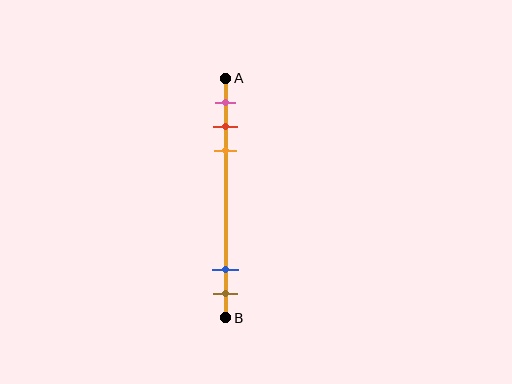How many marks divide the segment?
There are 5 marks dividing the segment.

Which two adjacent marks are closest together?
The red and orange marks are the closest adjacent pair.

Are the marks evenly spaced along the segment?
No, the marks are not evenly spaced.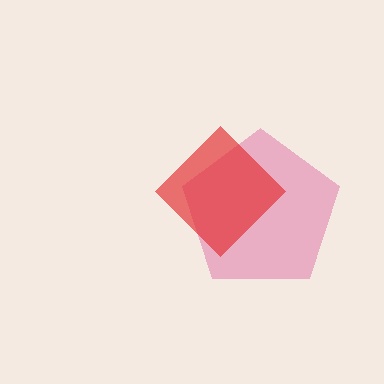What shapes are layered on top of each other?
The layered shapes are: a pink pentagon, a red diamond.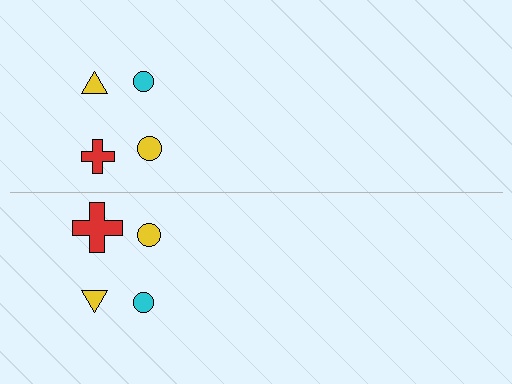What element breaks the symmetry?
The red cross on the bottom side has a different size than its mirror counterpart.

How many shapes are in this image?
There are 8 shapes in this image.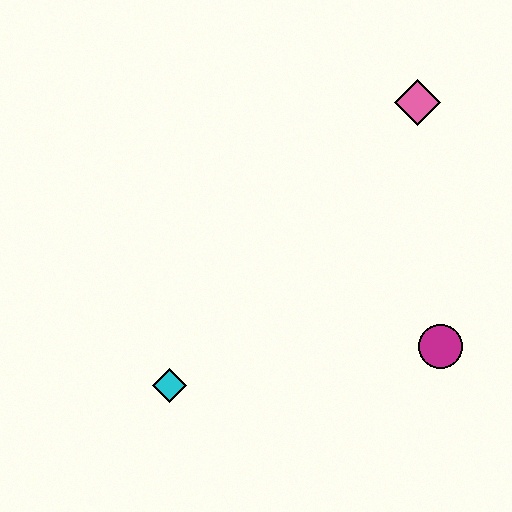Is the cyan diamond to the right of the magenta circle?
No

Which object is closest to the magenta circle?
The pink diamond is closest to the magenta circle.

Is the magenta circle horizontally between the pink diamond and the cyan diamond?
No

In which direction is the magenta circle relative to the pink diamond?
The magenta circle is below the pink diamond.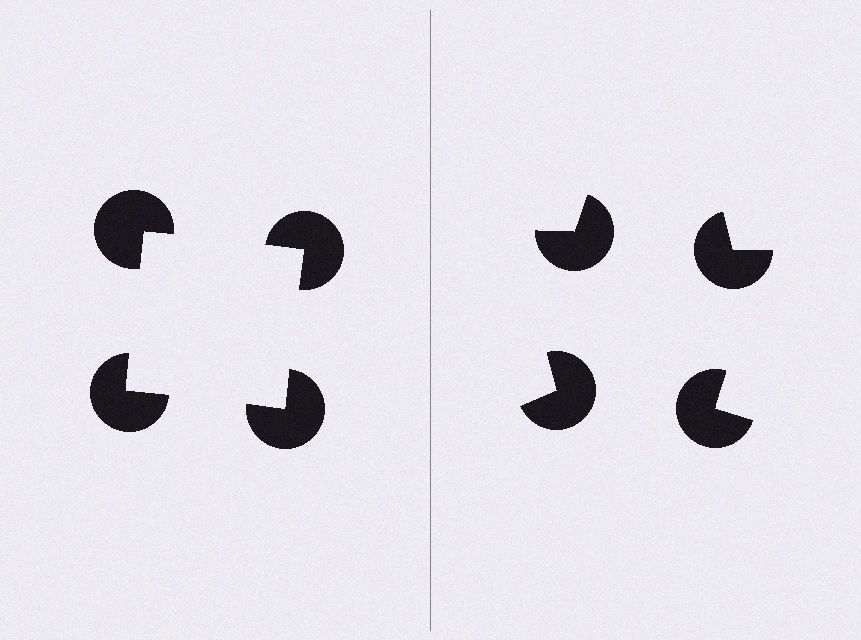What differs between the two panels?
The pac-man discs are positioned identically on both sides; only the wedge orientations differ. On the left they align to a square; on the right they are misaligned.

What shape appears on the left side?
An illusory square.